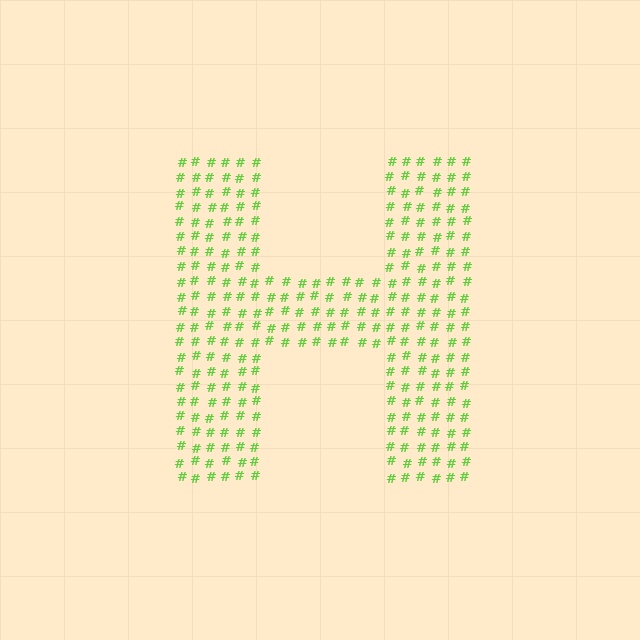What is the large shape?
The large shape is the letter H.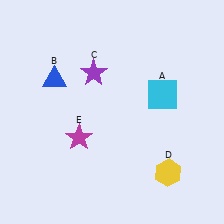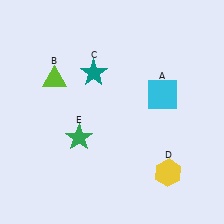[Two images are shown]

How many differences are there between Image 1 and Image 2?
There are 3 differences between the two images.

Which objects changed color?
B changed from blue to lime. C changed from purple to teal. E changed from magenta to green.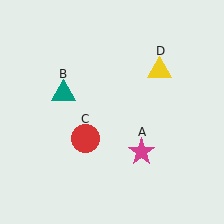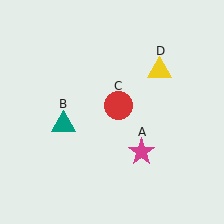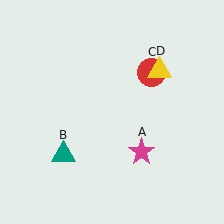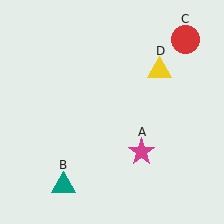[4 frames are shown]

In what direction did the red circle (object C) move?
The red circle (object C) moved up and to the right.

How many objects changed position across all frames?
2 objects changed position: teal triangle (object B), red circle (object C).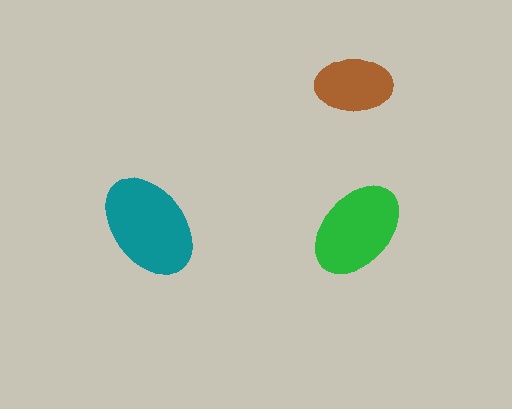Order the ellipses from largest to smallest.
the teal one, the green one, the brown one.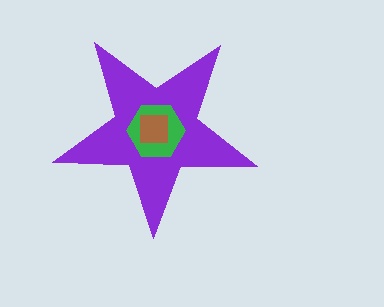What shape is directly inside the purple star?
The green hexagon.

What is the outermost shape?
The purple star.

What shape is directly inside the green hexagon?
The brown square.